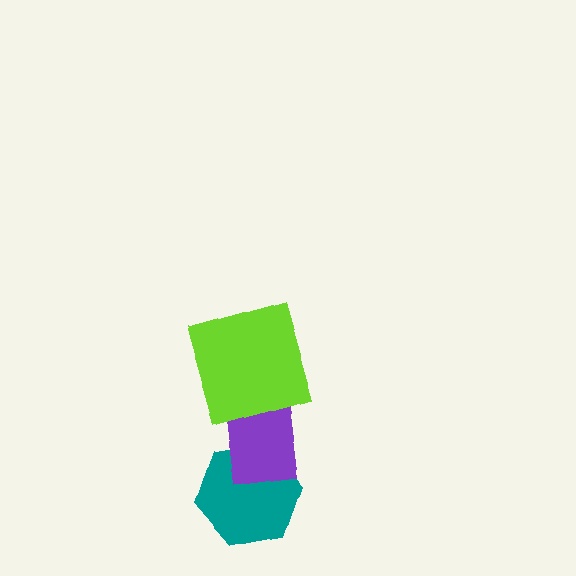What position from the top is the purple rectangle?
The purple rectangle is 2nd from the top.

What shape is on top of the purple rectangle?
The lime square is on top of the purple rectangle.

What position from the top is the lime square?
The lime square is 1st from the top.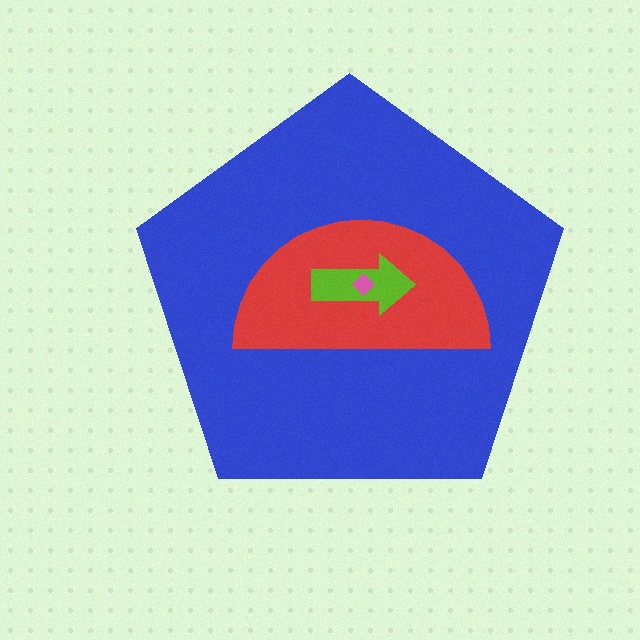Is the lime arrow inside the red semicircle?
Yes.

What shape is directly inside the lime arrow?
The pink diamond.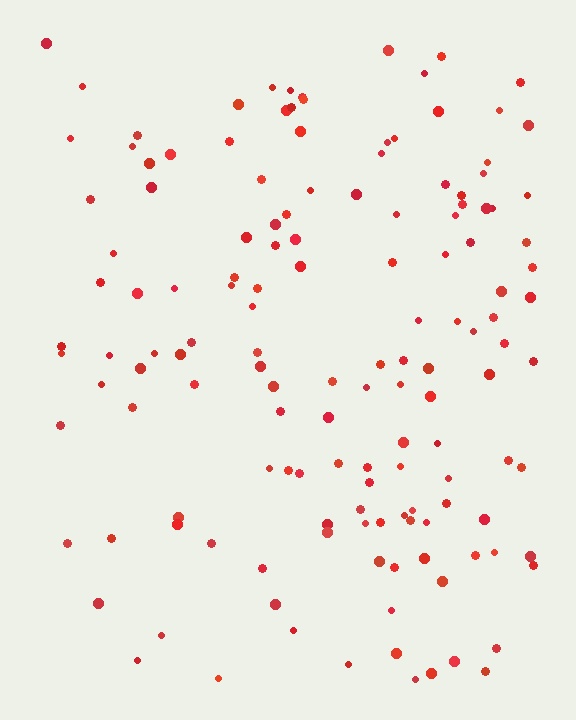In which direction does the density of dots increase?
From left to right, with the right side densest.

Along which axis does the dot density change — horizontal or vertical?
Horizontal.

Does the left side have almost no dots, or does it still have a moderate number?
Still a moderate number, just noticeably fewer than the right.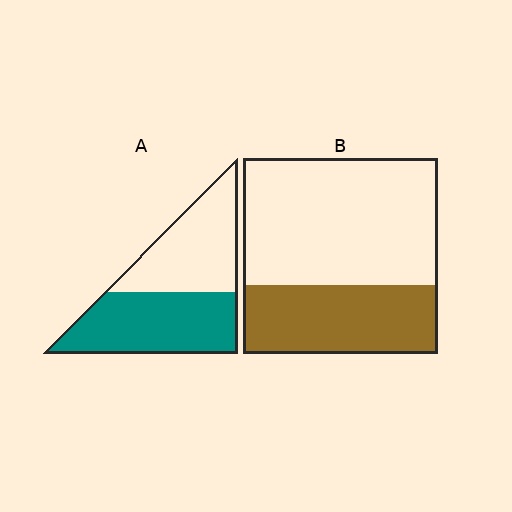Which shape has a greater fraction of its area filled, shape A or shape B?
Shape A.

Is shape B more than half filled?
No.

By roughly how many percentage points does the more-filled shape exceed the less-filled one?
By roughly 20 percentage points (A over B).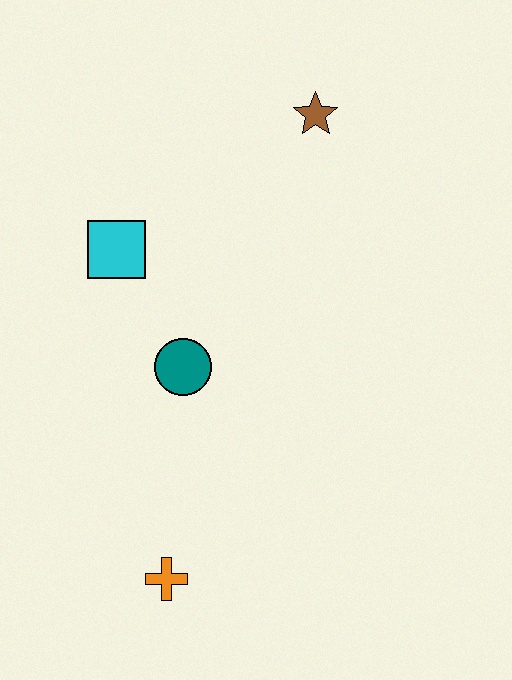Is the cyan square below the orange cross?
No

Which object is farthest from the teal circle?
The brown star is farthest from the teal circle.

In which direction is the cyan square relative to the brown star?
The cyan square is to the left of the brown star.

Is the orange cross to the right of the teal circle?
No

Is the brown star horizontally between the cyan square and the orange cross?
No